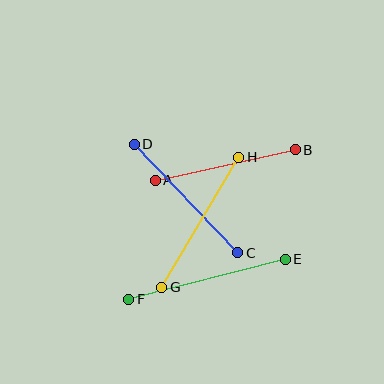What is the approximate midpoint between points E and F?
The midpoint is at approximately (207, 279) pixels.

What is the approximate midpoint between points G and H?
The midpoint is at approximately (200, 222) pixels.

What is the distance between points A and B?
The distance is approximately 144 pixels.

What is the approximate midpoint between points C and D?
The midpoint is at approximately (186, 198) pixels.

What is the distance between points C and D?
The distance is approximately 150 pixels.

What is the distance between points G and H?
The distance is approximately 151 pixels.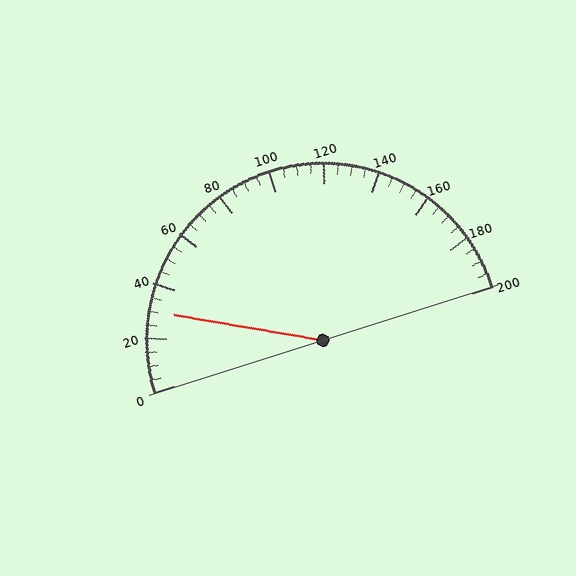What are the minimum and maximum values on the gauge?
The gauge ranges from 0 to 200.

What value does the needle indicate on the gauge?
The needle indicates approximately 30.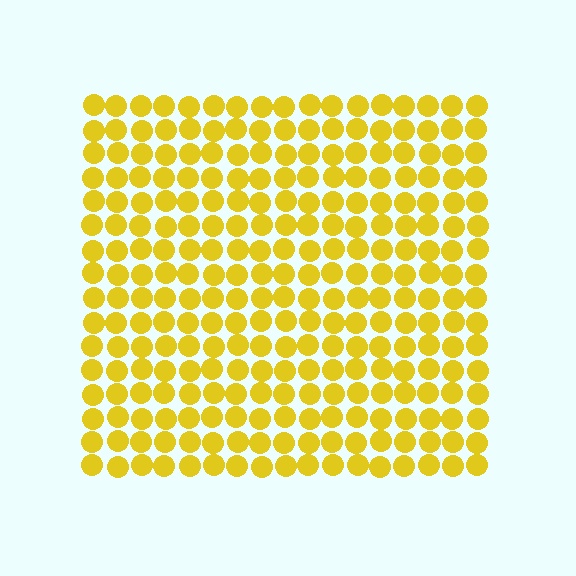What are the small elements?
The small elements are circles.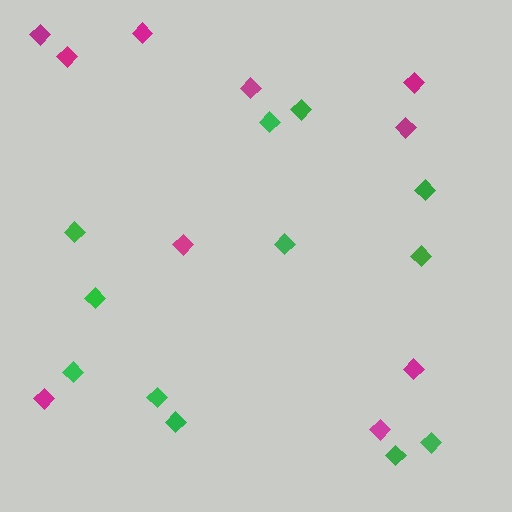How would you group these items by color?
There are 2 groups: one group of green diamonds (12) and one group of magenta diamonds (10).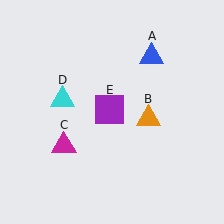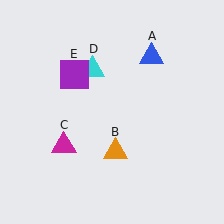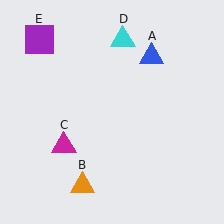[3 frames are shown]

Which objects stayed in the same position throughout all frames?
Blue triangle (object A) and magenta triangle (object C) remained stationary.